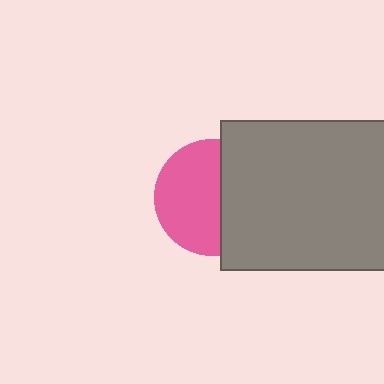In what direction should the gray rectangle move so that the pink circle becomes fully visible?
The gray rectangle should move right. That is the shortest direction to clear the overlap and leave the pink circle fully visible.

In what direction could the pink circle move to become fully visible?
The pink circle could move left. That would shift it out from behind the gray rectangle entirely.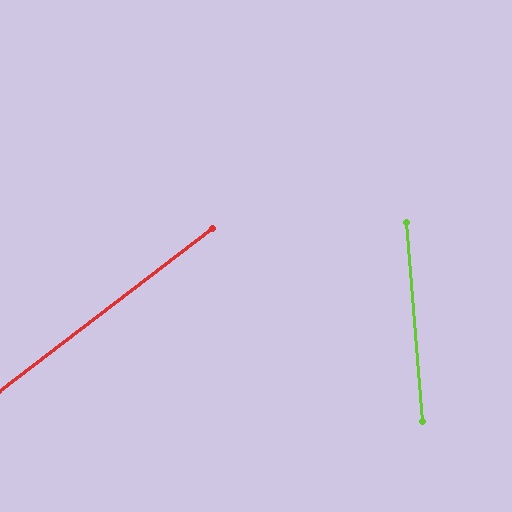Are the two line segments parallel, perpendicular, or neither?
Neither parallel nor perpendicular — they differ by about 58°.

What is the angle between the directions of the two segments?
Approximately 58 degrees.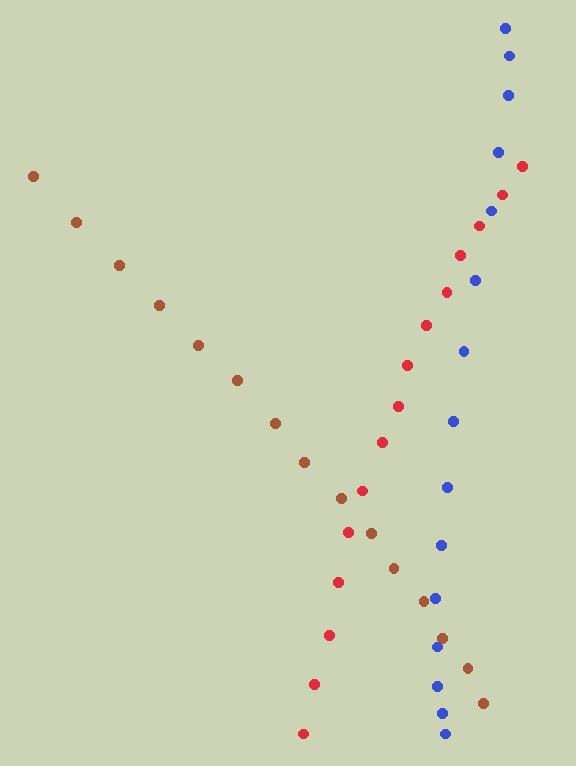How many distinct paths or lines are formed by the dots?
There are 3 distinct paths.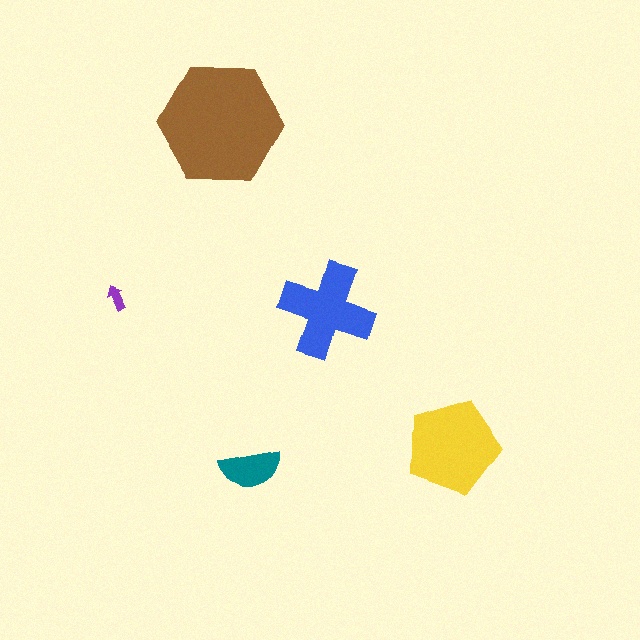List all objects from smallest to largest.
The purple arrow, the teal semicircle, the blue cross, the yellow pentagon, the brown hexagon.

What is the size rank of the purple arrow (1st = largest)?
5th.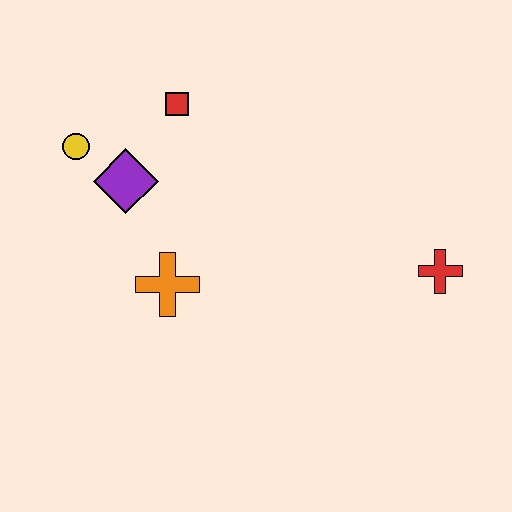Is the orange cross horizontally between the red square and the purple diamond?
Yes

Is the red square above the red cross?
Yes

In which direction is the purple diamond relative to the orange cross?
The purple diamond is above the orange cross.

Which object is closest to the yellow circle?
The purple diamond is closest to the yellow circle.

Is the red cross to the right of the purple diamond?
Yes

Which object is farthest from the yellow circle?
The red cross is farthest from the yellow circle.